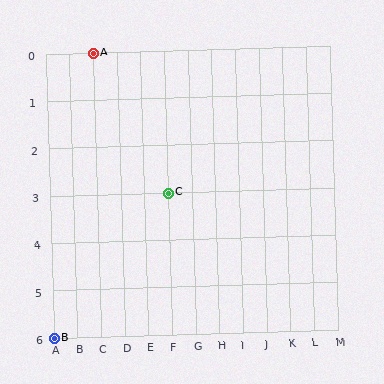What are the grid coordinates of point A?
Point A is at grid coordinates (C, 0).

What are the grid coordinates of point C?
Point C is at grid coordinates (F, 3).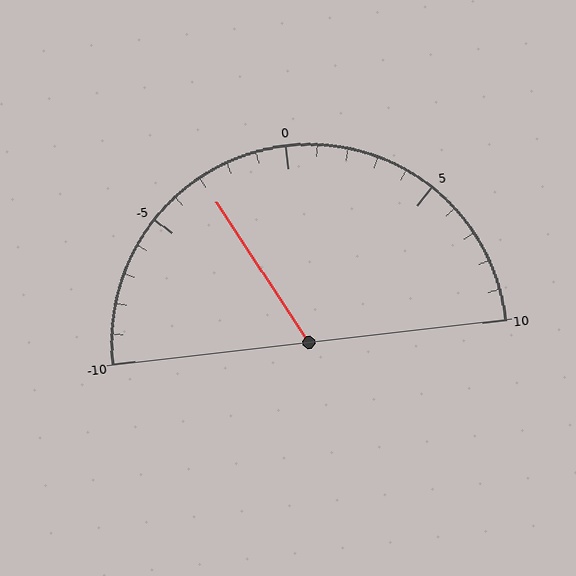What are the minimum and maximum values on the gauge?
The gauge ranges from -10 to 10.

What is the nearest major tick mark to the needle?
The nearest major tick mark is -5.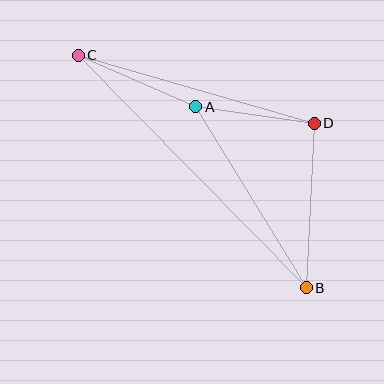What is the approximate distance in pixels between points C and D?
The distance between C and D is approximately 245 pixels.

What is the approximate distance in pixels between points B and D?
The distance between B and D is approximately 165 pixels.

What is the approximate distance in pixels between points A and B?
The distance between A and B is approximately 212 pixels.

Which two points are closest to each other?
Points A and D are closest to each other.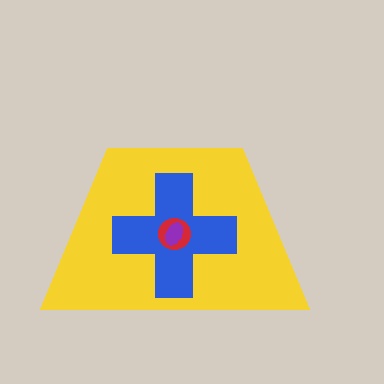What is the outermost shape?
The yellow trapezoid.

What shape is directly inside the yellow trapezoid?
The blue cross.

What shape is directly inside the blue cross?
The red circle.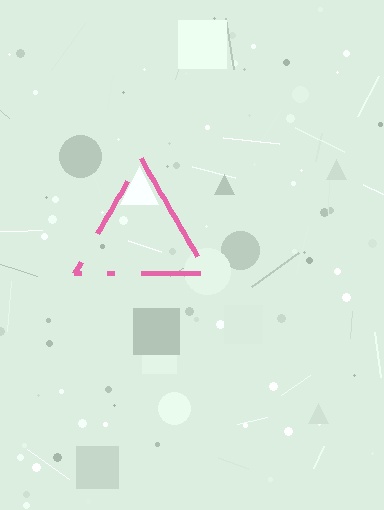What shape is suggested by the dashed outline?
The dashed outline suggests a triangle.